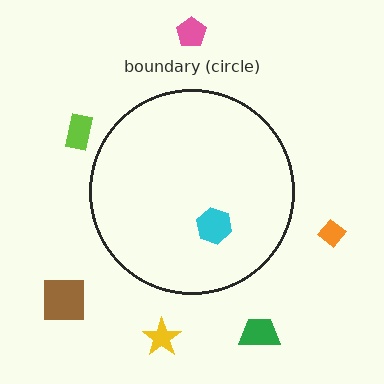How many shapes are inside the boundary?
1 inside, 6 outside.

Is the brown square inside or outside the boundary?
Outside.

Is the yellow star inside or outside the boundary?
Outside.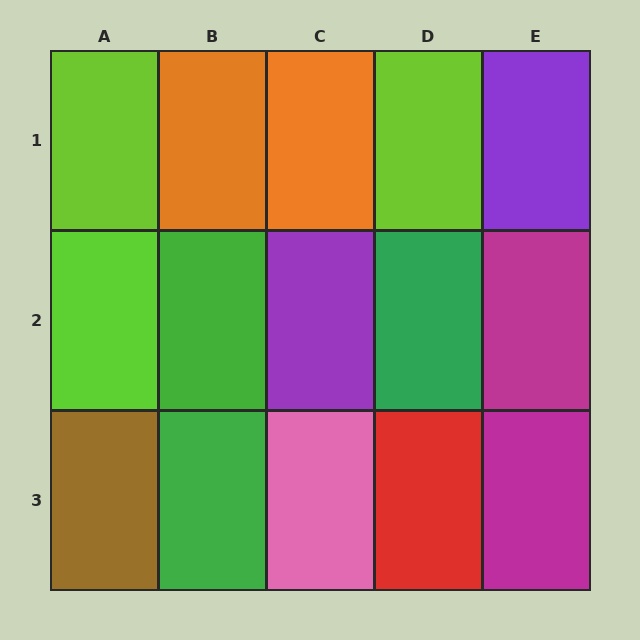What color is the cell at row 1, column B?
Orange.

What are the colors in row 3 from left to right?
Brown, green, pink, red, magenta.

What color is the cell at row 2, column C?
Purple.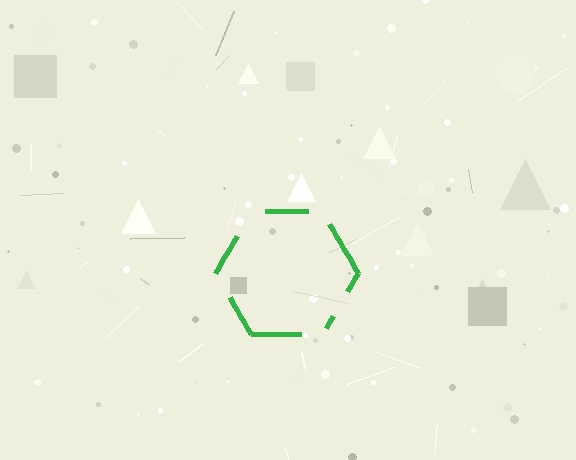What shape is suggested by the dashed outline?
The dashed outline suggests a hexagon.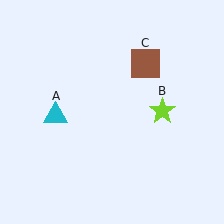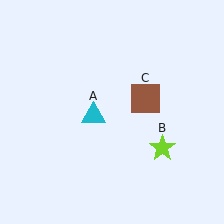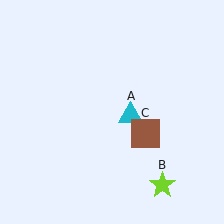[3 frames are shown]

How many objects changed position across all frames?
3 objects changed position: cyan triangle (object A), lime star (object B), brown square (object C).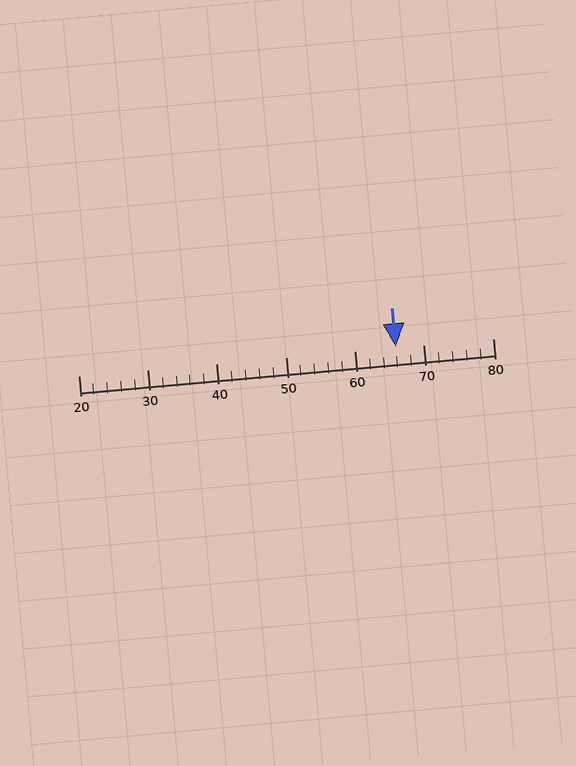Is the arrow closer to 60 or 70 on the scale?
The arrow is closer to 70.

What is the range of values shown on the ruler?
The ruler shows values from 20 to 80.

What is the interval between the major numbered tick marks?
The major tick marks are spaced 10 units apart.